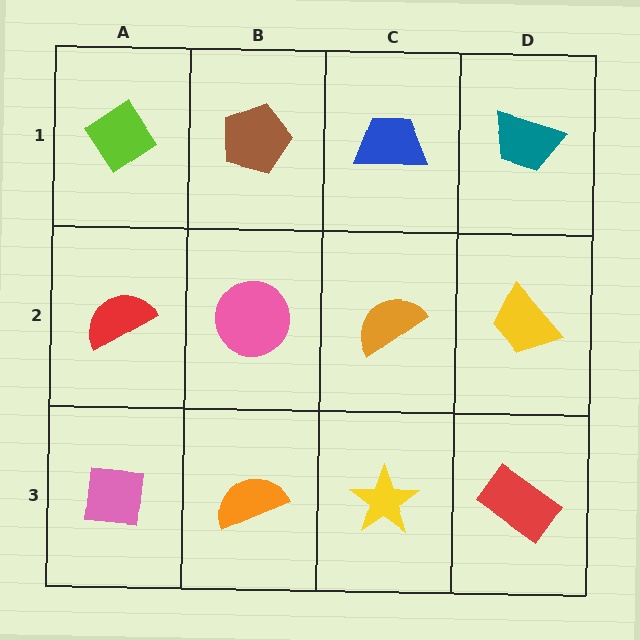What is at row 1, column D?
A teal trapezoid.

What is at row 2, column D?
A yellow trapezoid.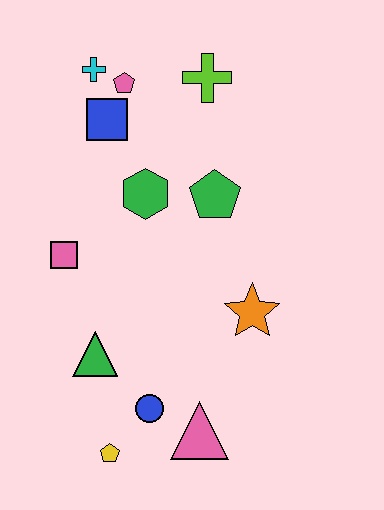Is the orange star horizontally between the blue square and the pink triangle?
No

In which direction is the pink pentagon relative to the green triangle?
The pink pentagon is above the green triangle.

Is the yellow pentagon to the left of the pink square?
No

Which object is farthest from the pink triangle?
The cyan cross is farthest from the pink triangle.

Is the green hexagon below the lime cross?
Yes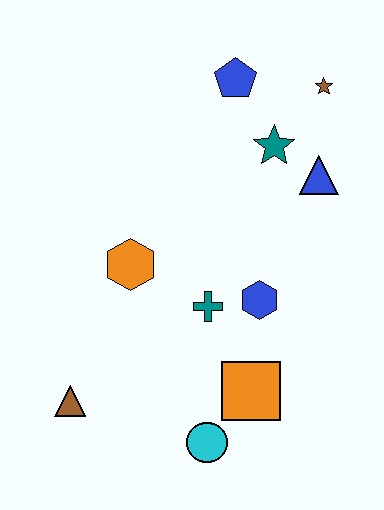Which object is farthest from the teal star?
The brown triangle is farthest from the teal star.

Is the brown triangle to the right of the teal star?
No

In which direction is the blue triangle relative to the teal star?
The blue triangle is to the right of the teal star.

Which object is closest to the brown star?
The teal star is closest to the brown star.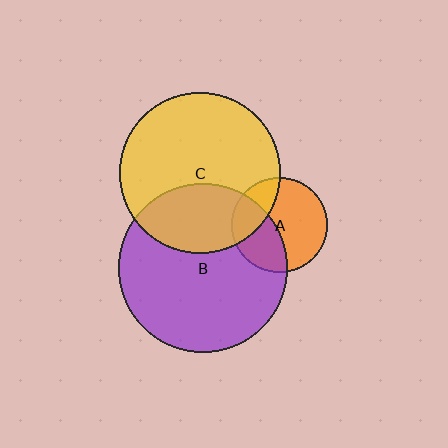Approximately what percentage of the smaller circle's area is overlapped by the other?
Approximately 25%.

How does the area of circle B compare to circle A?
Approximately 3.1 times.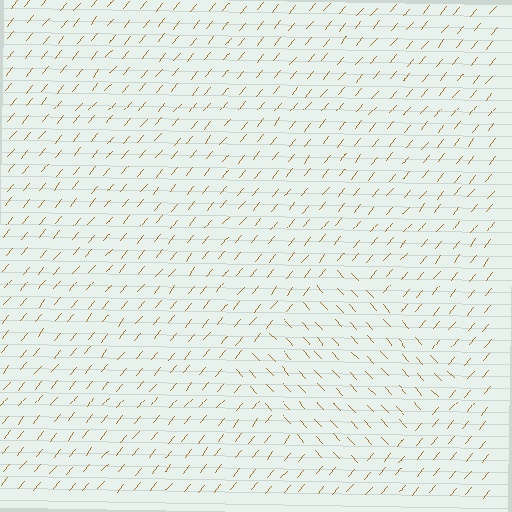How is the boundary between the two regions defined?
The boundary is defined purely by a change in line orientation (approximately 82 degrees difference). All lines are the same color and thickness.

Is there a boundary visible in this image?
Yes, there is a texture boundary formed by a change in line orientation.